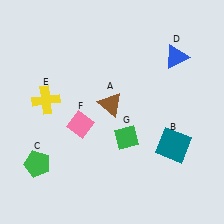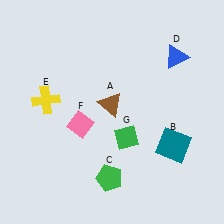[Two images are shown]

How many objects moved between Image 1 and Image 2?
1 object moved between the two images.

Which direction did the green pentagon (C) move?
The green pentagon (C) moved right.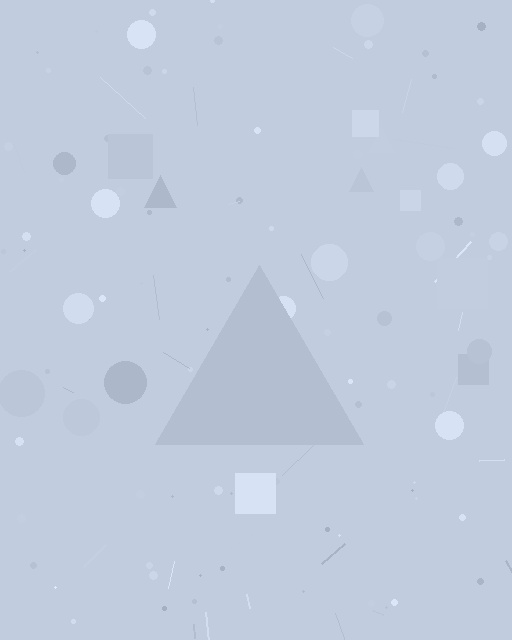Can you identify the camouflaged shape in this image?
The camouflaged shape is a triangle.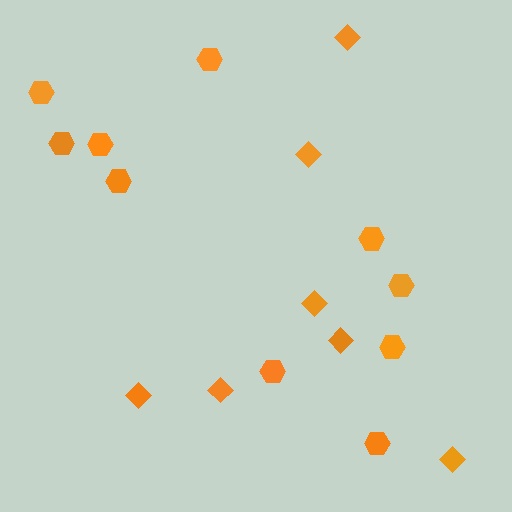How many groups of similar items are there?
There are 2 groups: one group of hexagons (10) and one group of diamonds (7).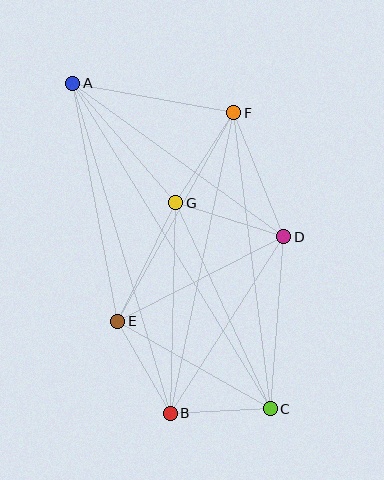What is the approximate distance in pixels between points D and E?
The distance between D and E is approximately 186 pixels.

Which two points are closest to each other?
Points B and C are closest to each other.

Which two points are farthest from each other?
Points A and C are farthest from each other.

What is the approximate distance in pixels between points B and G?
The distance between B and G is approximately 211 pixels.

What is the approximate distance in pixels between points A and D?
The distance between A and D is approximately 261 pixels.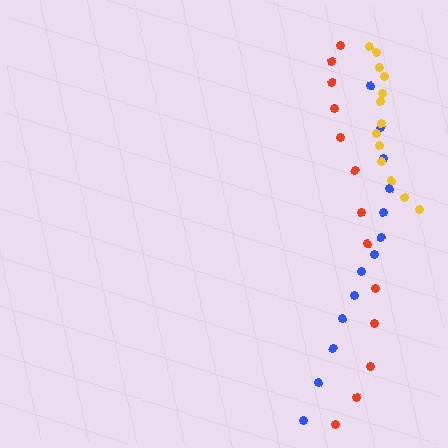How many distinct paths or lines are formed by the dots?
There are 3 distinct paths.